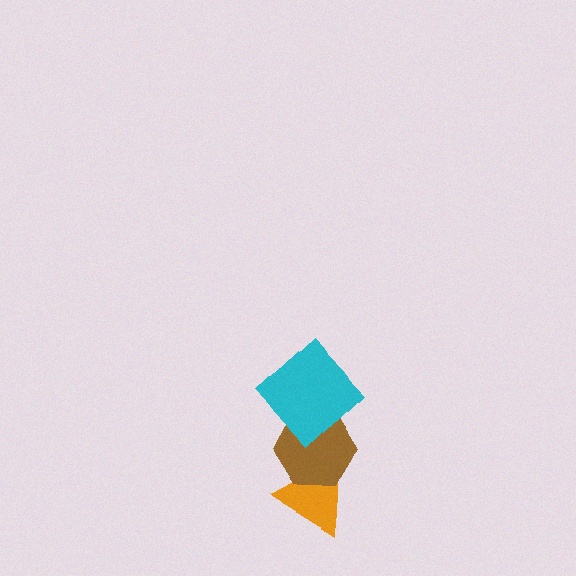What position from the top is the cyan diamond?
The cyan diamond is 1st from the top.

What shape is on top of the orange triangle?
The brown hexagon is on top of the orange triangle.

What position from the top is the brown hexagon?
The brown hexagon is 2nd from the top.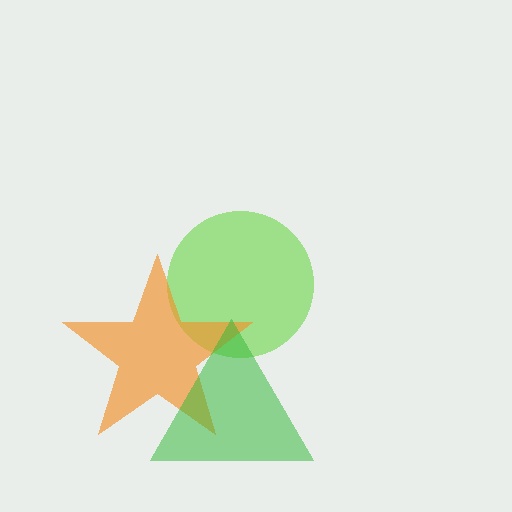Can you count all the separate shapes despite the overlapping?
Yes, there are 3 separate shapes.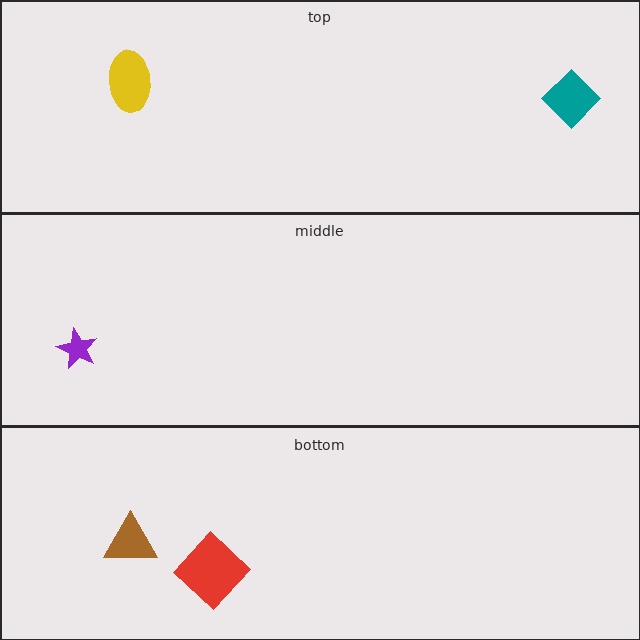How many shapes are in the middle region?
1.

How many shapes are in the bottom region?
2.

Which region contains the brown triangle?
The bottom region.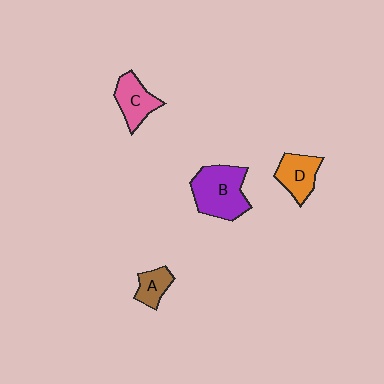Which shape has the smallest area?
Shape A (brown).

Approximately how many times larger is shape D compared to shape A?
Approximately 1.5 times.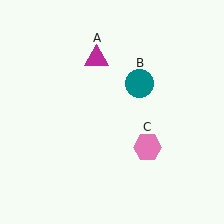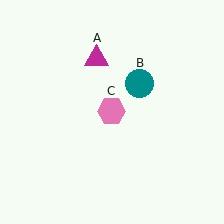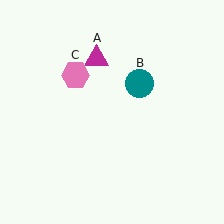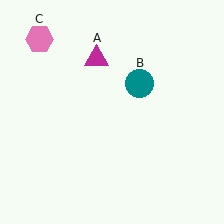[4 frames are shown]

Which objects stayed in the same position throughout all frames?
Magenta triangle (object A) and teal circle (object B) remained stationary.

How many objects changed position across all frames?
1 object changed position: pink hexagon (object C).